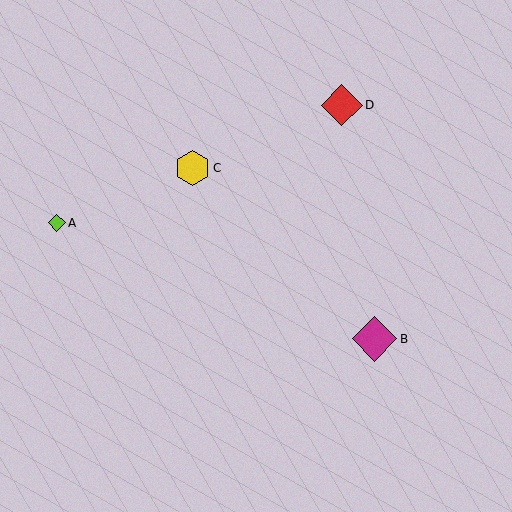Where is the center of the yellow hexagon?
The center of the yellow hexagon is at (193, 168).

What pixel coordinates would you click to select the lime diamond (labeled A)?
Click at (57, 223) to select the lime diamond A.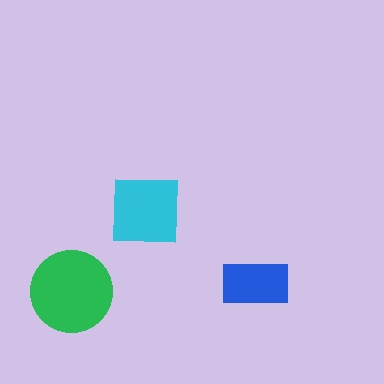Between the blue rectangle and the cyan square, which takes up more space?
The cyan square.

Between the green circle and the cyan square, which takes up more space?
The green circle.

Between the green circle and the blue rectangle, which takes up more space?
The green circle.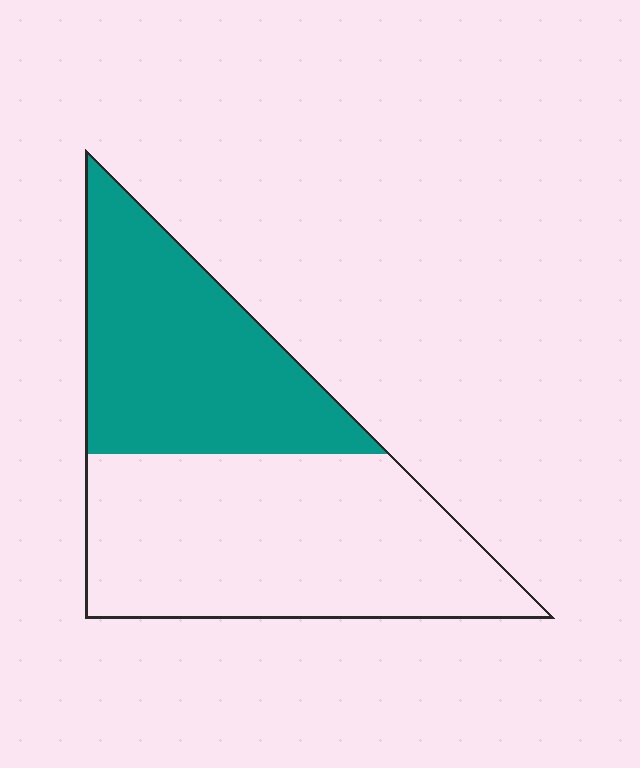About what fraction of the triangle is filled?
About two fifths (2/5).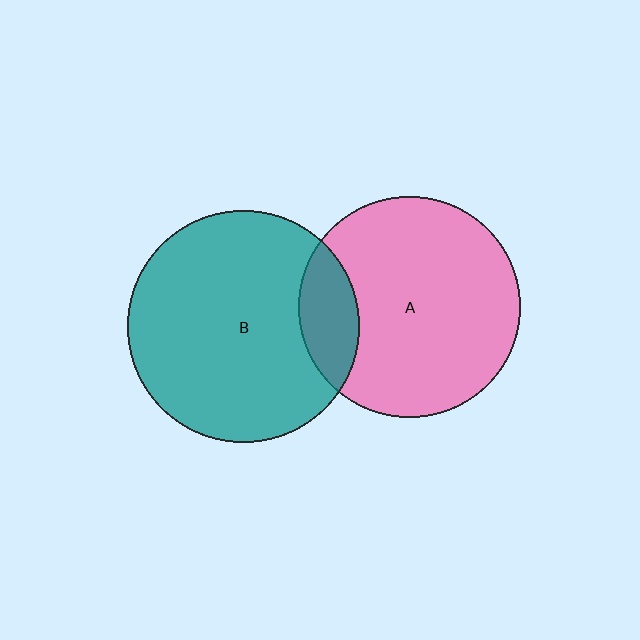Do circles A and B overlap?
Yes.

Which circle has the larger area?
Circle B (teal).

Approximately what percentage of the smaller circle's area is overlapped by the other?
Approximately 15%.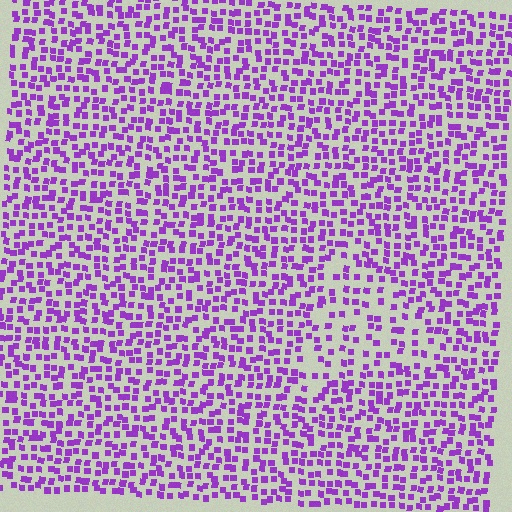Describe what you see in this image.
The image contains small purple elements arranged at two different densities. A triangle-shaped region is visible where the elements are less densely packed than the surrounding area.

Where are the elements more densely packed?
The elements are more densely packed outside the triangle boundary.